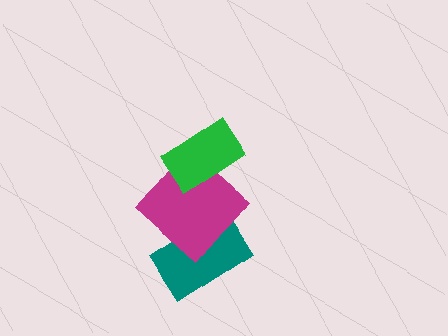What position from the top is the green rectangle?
The green rectangle is 1st from the top.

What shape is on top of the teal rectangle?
The magenta diamond is on top of the teal rectangle.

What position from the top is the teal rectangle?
The teal rectangle is 3rd from the top.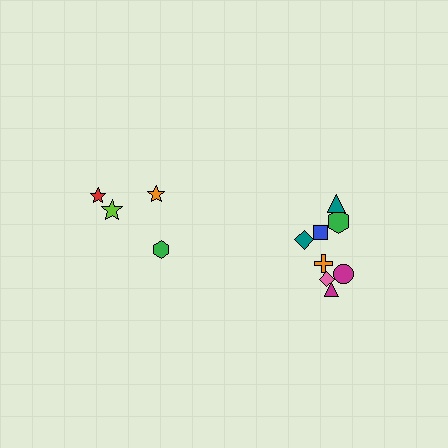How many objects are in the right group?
There are 8 objects.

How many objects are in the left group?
There are 4 objects.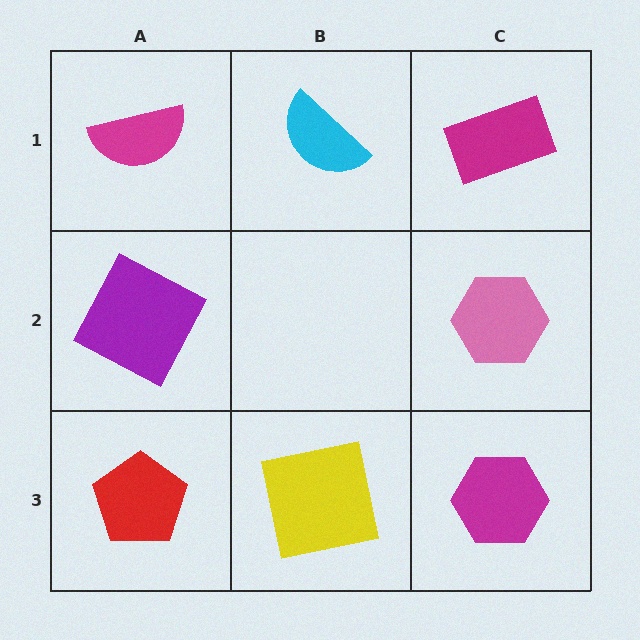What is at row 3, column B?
A yellow square.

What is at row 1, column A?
A magenta semicircle.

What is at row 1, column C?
A magenta rectangle.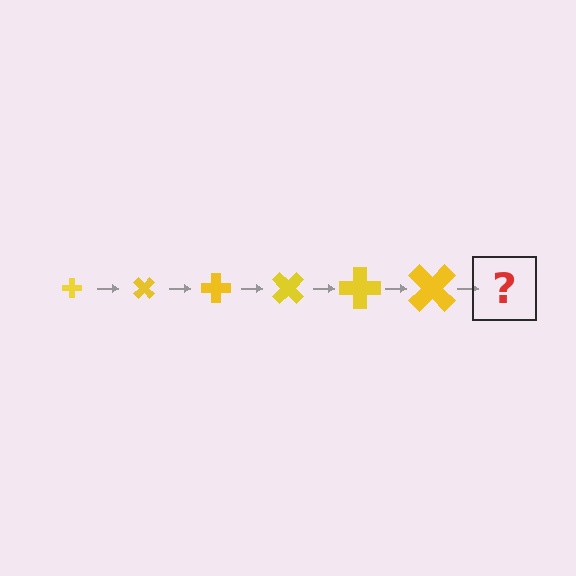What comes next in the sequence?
The next element should be a cross, larger than the previous one and rotated 270 degrees from the start.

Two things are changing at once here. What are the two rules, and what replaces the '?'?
The two rules are that the cross grows larger each step and it rotates 45 degrees each step. The '?' should be a cross, larger than the previous one and rotated 270 degrees from the start.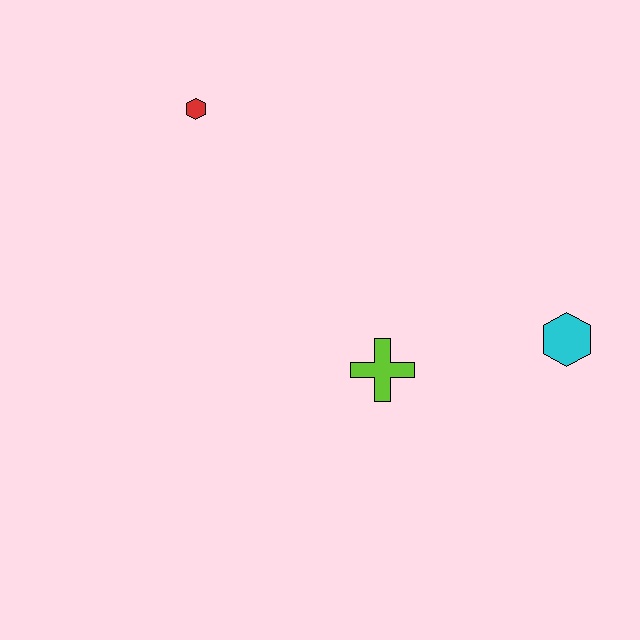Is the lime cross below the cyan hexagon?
Yes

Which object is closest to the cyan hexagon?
The lime cross is closest to the cyan hexagon.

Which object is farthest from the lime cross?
The red hexagon is farthest from the lime cross.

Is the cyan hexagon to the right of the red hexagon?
Yes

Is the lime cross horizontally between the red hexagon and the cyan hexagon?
Yes